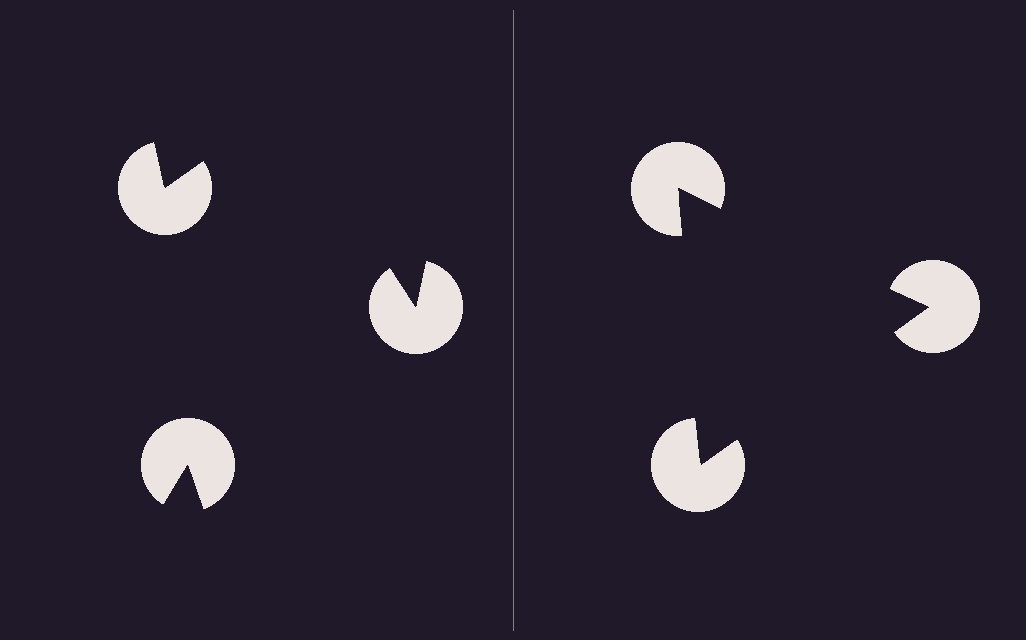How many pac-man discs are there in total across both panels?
6 — 3 on each side.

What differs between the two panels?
The pac-man discs are positioned identically on both sides; only the wedge orientations differ. On the right they align to a triangle; on the left they are misaligned.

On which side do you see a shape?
An illusory triangle appears on the right side. On the left side the wedge cuts are rotated, so no coherent shape forms.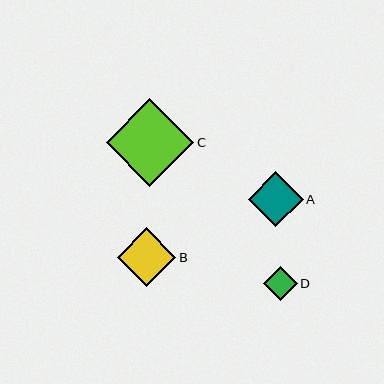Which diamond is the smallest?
Diamond D is the smallest with a size of approximately 33 pixels.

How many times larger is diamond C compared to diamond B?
Diamond C is approximately 1.5 times the size of diamond B.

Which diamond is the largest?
Diamond C is the largest with a size of approximately 87 pixels.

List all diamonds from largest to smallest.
From largest to smallest: C, B, A, D.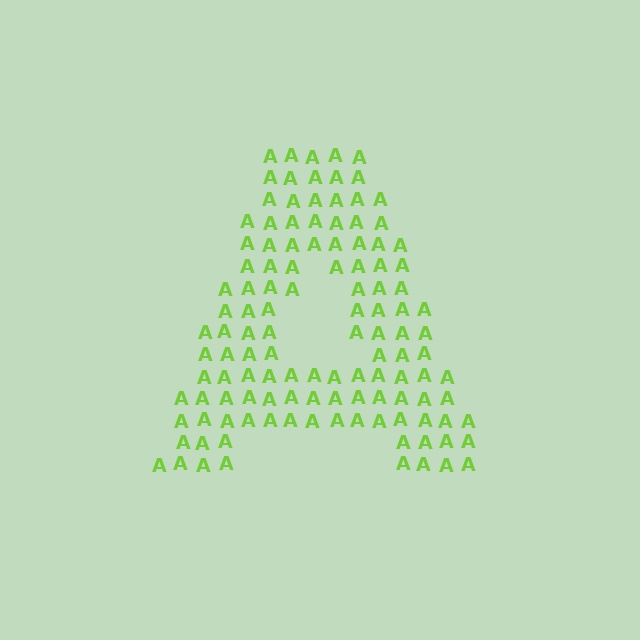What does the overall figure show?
The overall figure shows the letter A.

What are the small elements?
The small elements are letter A's.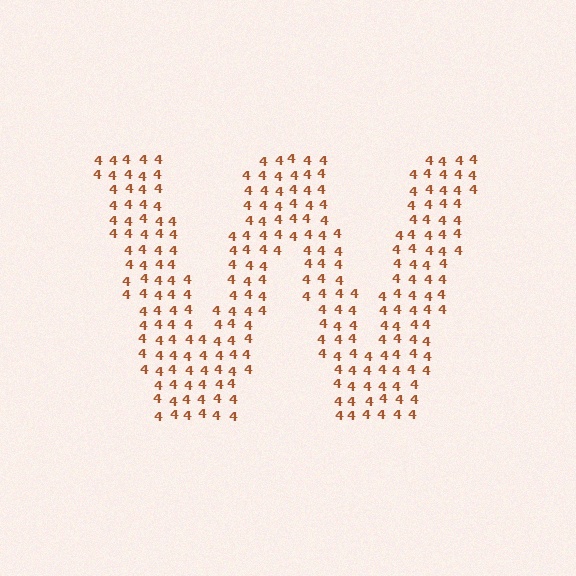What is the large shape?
The large shape is the letter W.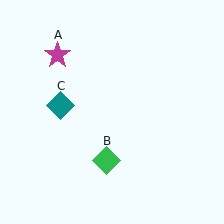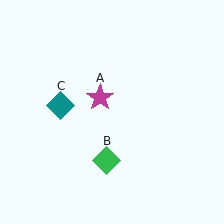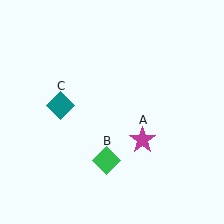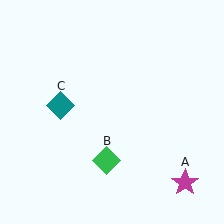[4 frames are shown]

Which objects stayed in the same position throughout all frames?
Green diamond (object B) and teal diamond (object C) remained stationary.